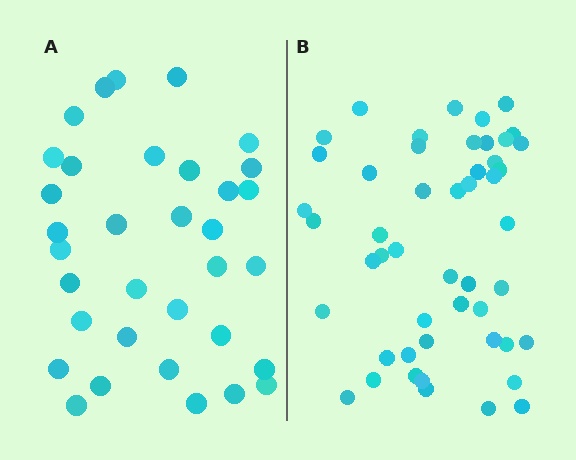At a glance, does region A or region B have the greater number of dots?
Region B (the right region) has more dots.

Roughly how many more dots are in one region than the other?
Region B has approximately 15 more dots than region A.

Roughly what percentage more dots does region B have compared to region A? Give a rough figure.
About 45% more.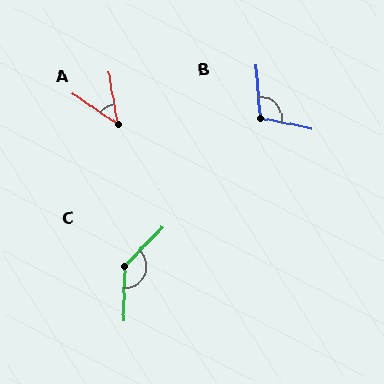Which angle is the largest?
C, at approximately 138 degrees.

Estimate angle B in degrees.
Approximately 105 degrees.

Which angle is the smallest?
A, at approximately 46 degrees.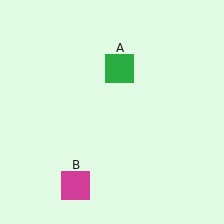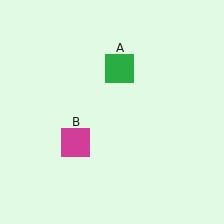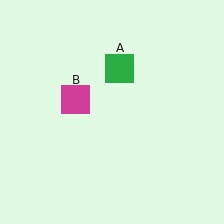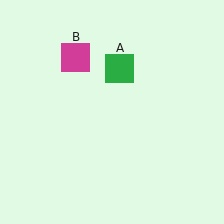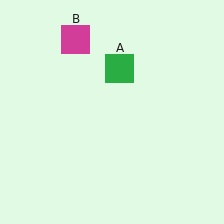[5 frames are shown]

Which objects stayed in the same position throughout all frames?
Green square (object A) remained stationary.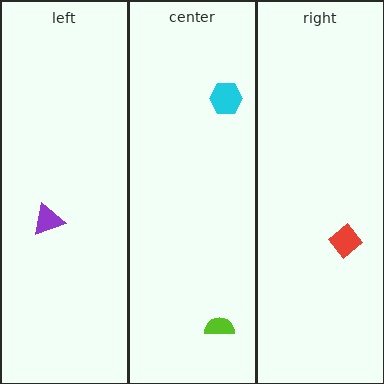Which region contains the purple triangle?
The left region.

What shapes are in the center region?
The cyan hexagon, the lime semicircle.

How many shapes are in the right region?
1.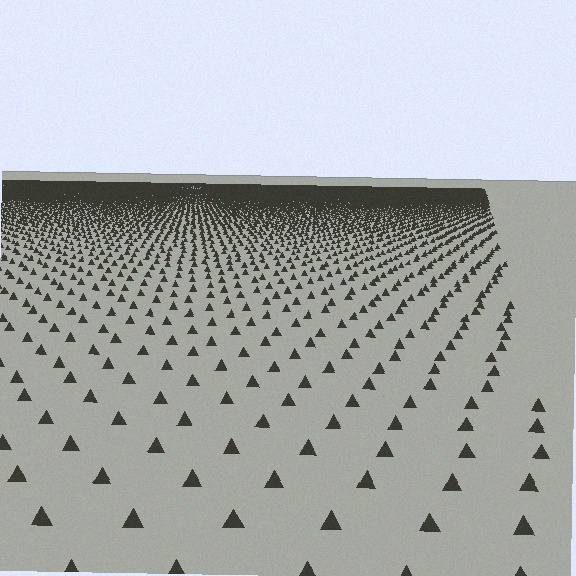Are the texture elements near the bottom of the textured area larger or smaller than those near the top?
Larger. Near the bottom, elements are closer to the viewer and appear at a bigger on-screen size.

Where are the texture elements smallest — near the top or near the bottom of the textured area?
Near the top.